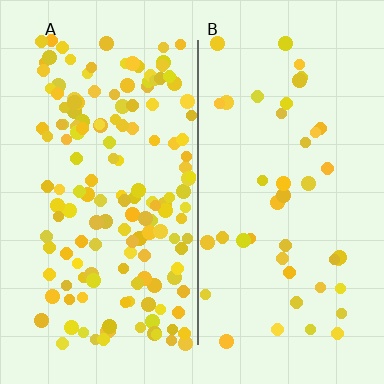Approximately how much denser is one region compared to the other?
Approximately 3.6× — region A over region B.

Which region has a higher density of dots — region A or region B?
A (the left).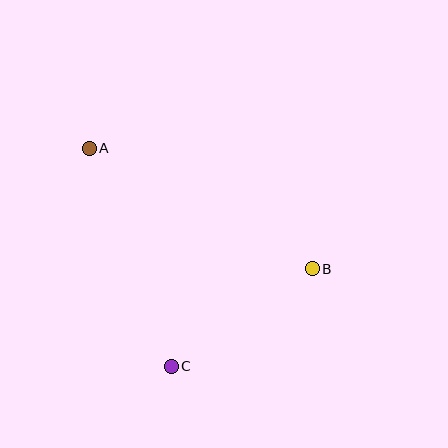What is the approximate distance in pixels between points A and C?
The distance between A and C is approximately 233 pixels.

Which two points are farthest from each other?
Points A and B are farthest from each other.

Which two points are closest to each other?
Points B and C are closest to each other.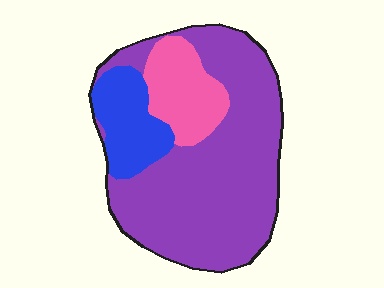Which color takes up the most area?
Purple, at roughly 70%.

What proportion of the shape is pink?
Pink covers around 15% of the shape.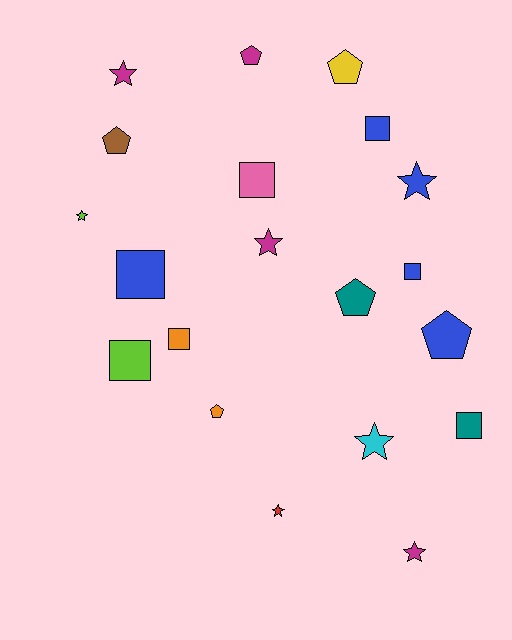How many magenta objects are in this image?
There are 4 magenta objects.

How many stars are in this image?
There are 7 stars.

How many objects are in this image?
There are 20 objects.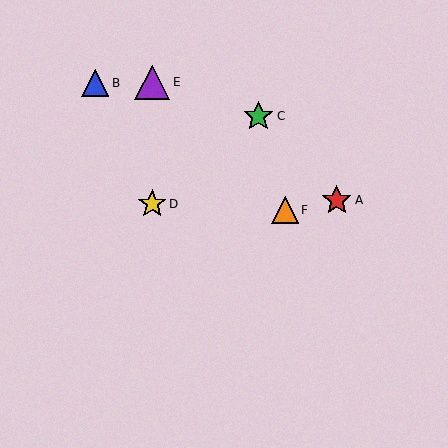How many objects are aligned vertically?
2 objects (D, E) are aligned vertically.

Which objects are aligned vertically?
Objects D, E are aligned vertically.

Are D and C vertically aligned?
No, D is at x≈152 and C is at x≈258.